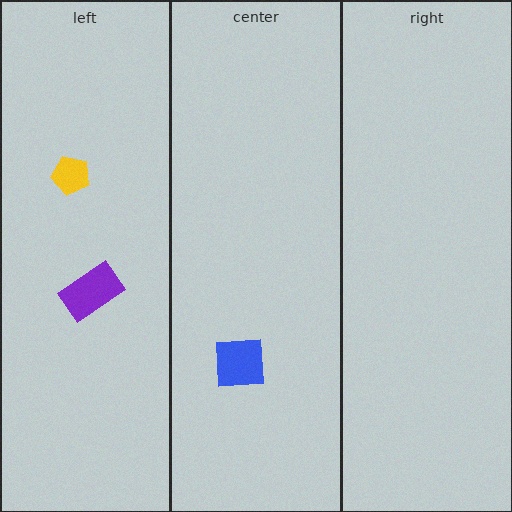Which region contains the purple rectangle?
The left region.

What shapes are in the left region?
The purple rectangle, the yellow pentagon.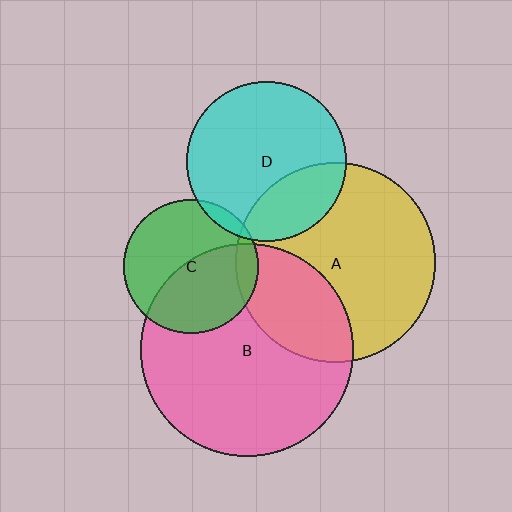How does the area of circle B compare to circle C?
Approximately 2.5 times.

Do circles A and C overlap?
Yes.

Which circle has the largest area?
Circle B (pink).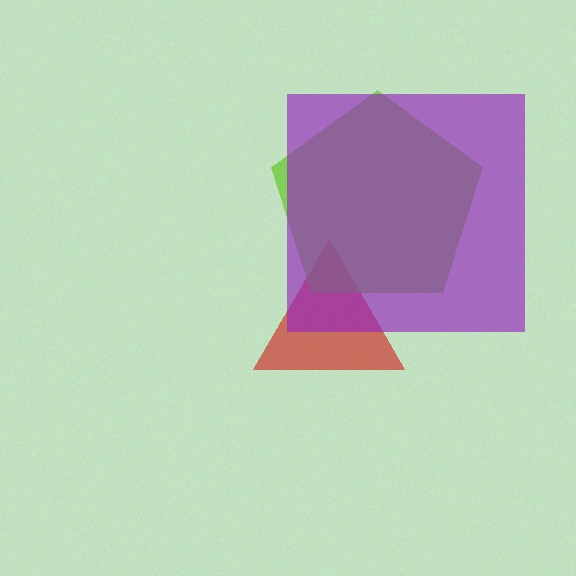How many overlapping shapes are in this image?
There are 3 overlapping shapes in the image.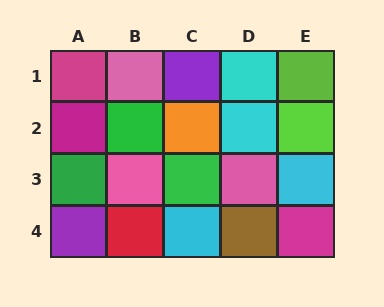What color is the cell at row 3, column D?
Pink.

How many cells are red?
1 cell is red.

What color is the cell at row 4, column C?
Cyan.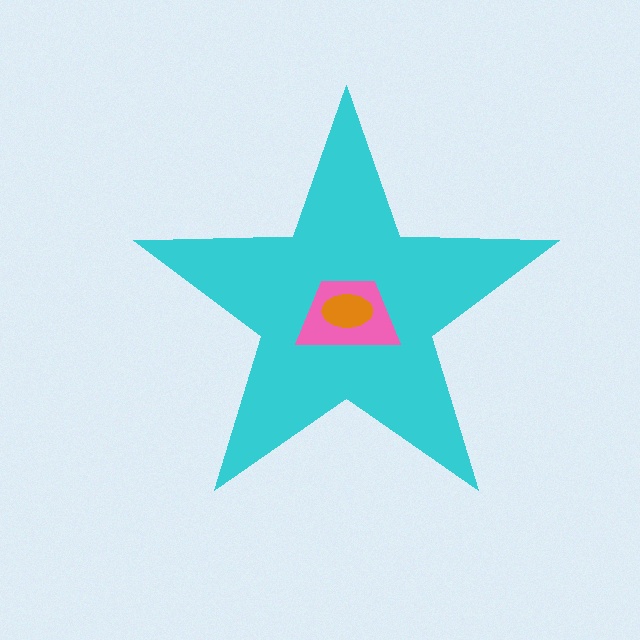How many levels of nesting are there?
3.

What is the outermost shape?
The cyan star.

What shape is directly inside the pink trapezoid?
The orange ellipse.